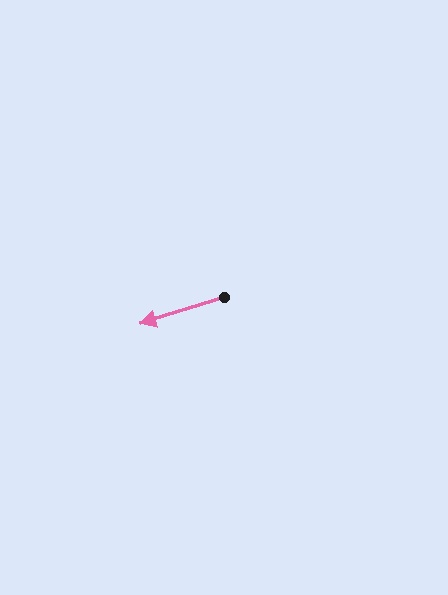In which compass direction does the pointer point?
West.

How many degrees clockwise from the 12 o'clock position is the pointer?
Approximately 253 degrees.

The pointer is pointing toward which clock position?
Roughly 8 o'clock.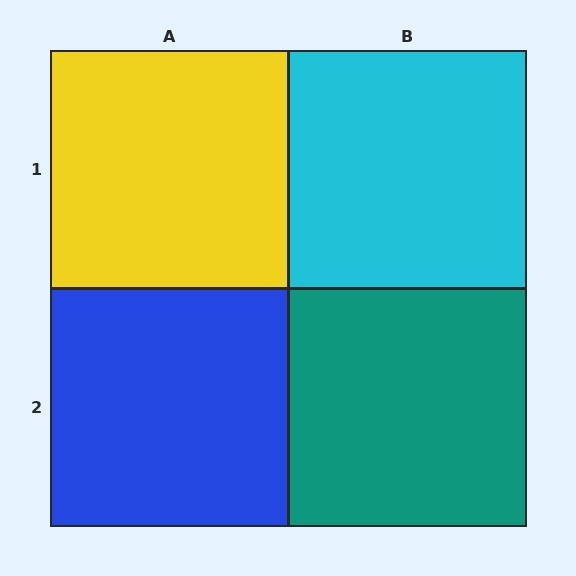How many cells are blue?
1 cell is blue.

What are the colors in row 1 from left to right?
Yellow, cyan.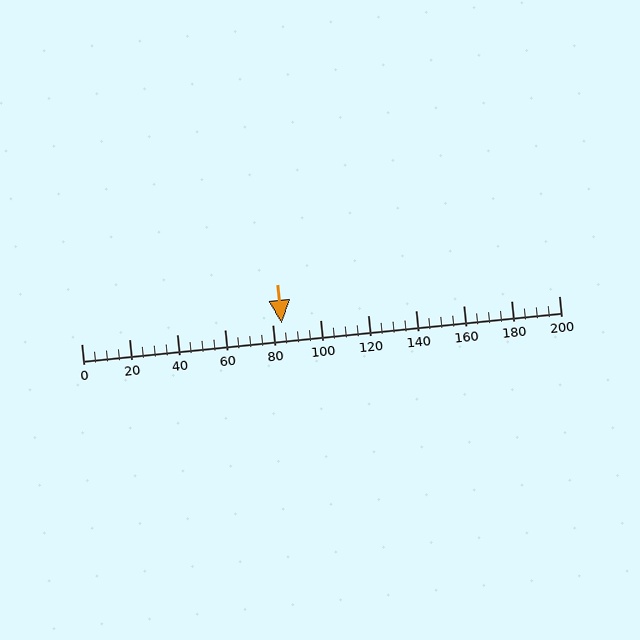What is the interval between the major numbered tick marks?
The major tick marks are spaced 20 units apart.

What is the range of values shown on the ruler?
The ruler shows values from 0 to 200.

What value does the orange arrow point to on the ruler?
The orange arrow points to approximately 84.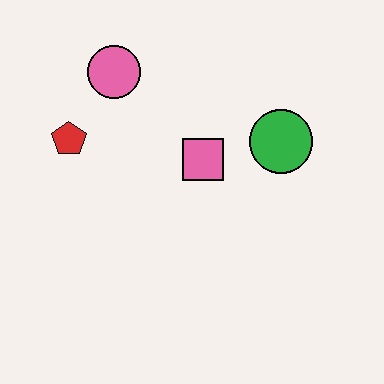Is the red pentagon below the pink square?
No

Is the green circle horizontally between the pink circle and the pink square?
No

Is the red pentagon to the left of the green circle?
Yes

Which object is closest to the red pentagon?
The pink circle is closest to the red pentagon.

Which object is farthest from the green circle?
The red pentagon is farthest from the green circle.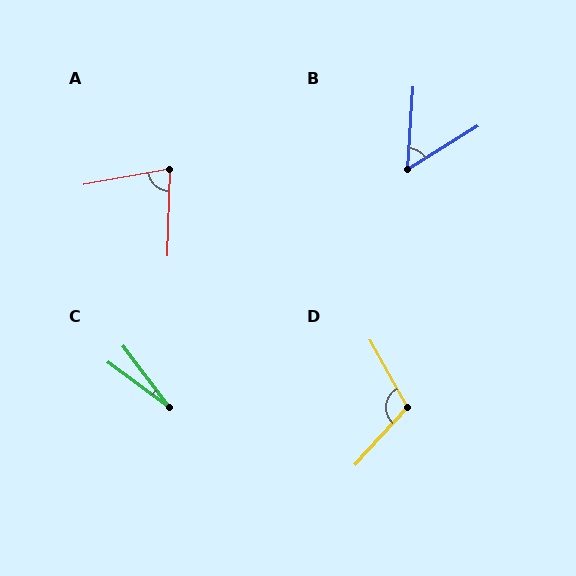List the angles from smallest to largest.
C (16°), B (55°), A (78°), D (109°).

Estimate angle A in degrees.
Approximately 78 degrees.